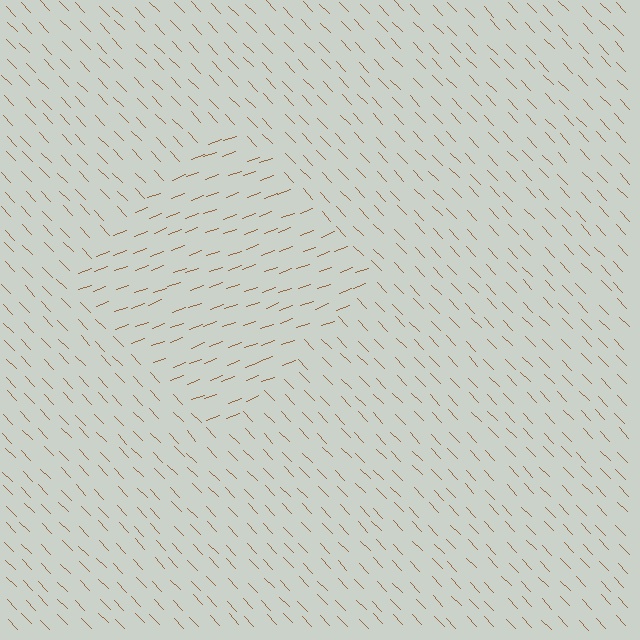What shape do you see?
I see a diamond.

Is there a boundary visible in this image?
Yes, there is a texture boundary formed by a change in line orientation.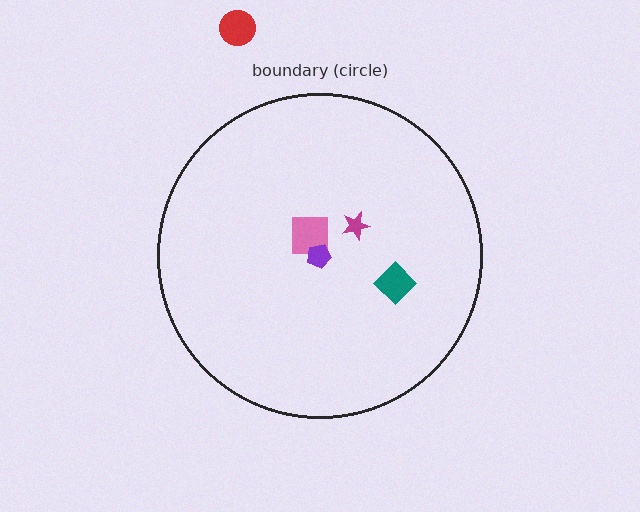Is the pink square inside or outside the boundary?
Inside.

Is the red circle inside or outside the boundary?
Outside.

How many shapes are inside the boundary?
4 inside, 1 outside.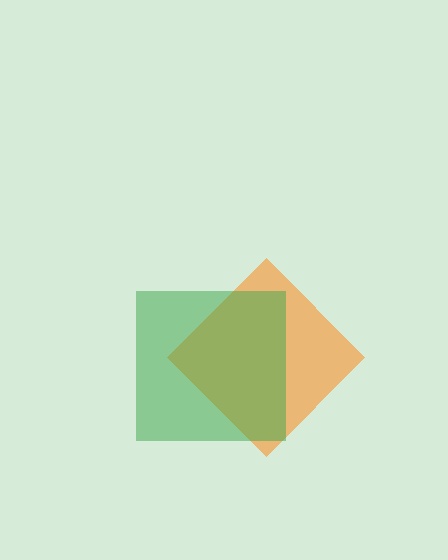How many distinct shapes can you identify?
There are 2 distinct shapes: an orange diamond, a green square.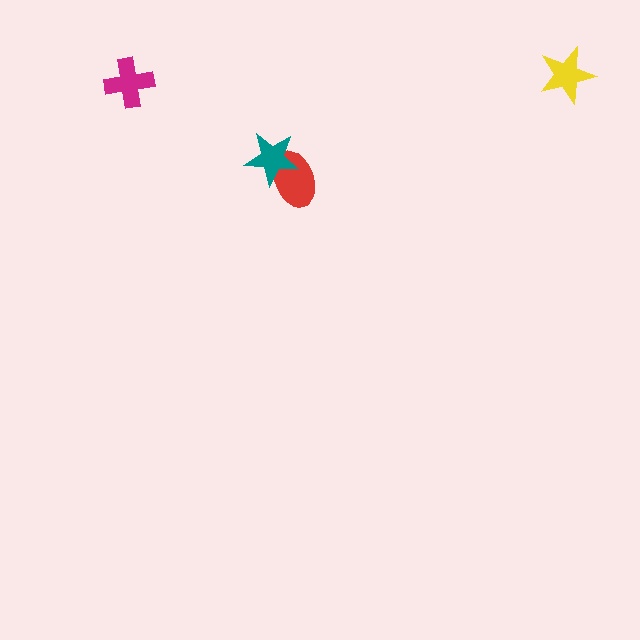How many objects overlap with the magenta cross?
0 objects overlap with the magenta cross.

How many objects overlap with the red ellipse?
1 object overlaps with the red ellipse.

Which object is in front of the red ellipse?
The teal star is in front of the red ellipse.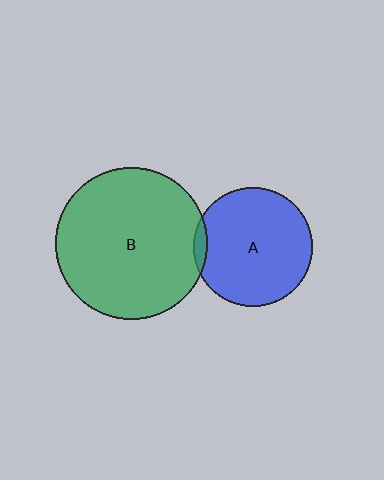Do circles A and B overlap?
Yes.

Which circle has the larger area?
Circle B (green).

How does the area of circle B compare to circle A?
Approximately 1.6 times.